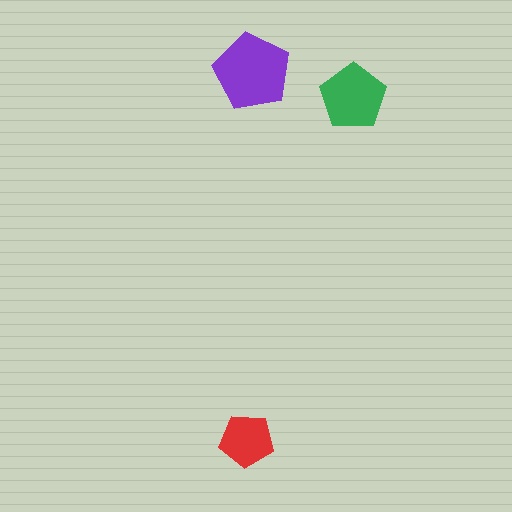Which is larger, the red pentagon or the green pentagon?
The green one.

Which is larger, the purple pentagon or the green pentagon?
The purple one.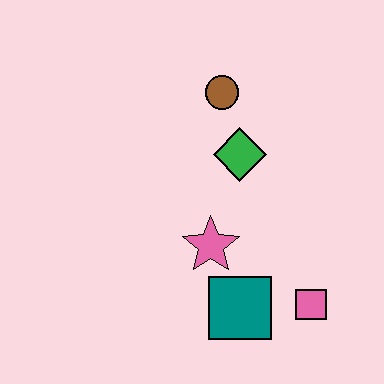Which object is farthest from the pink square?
The brown circle is farthest from the pink square.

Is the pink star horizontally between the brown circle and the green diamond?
No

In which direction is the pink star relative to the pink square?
The pink star is to the left of the pink square.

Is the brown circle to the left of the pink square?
Yes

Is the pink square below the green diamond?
Yes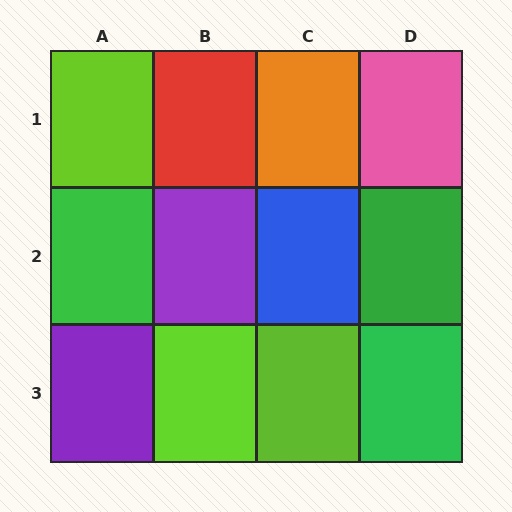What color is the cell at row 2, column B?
Purple.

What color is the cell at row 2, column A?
Green.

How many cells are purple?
2 cells are purple.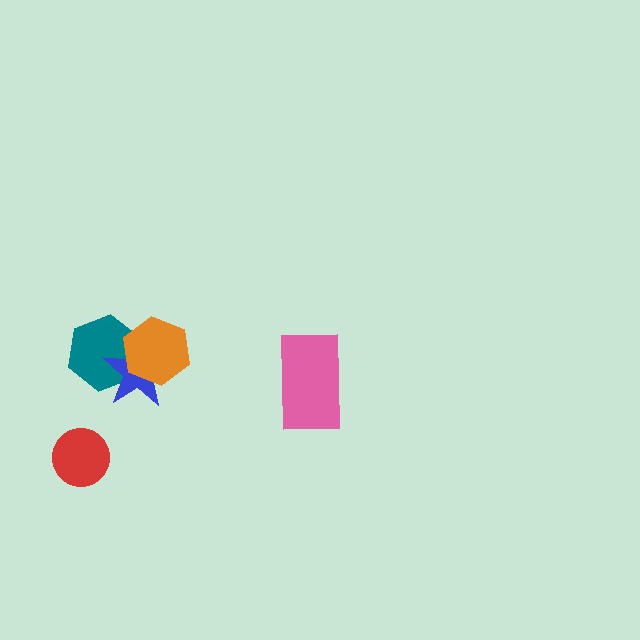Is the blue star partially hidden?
Yes, it is partially covered by another shape.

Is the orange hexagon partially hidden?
No, no other shape covers it.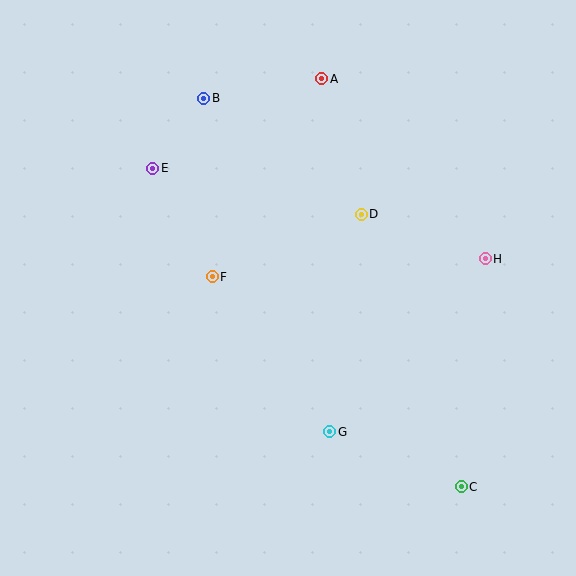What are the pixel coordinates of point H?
Point H is at (485, 259).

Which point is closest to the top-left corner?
Point B is closest to the top-left corner.